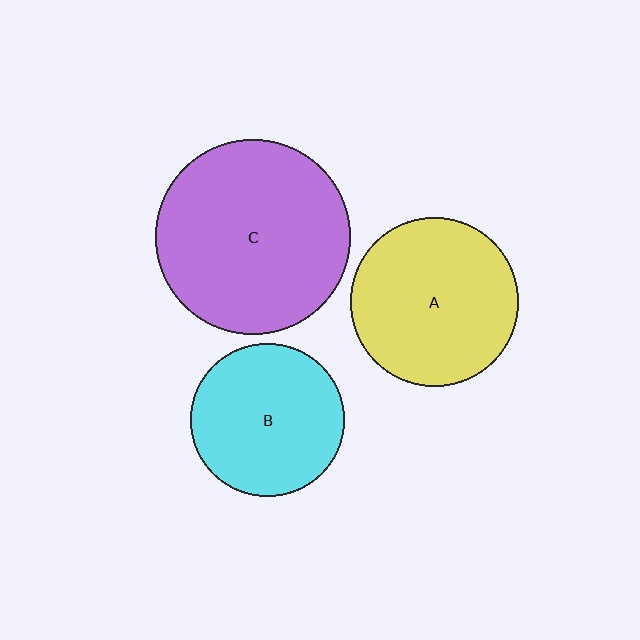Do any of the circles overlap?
No, none of the circles overlap.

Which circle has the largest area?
Circle C (purple).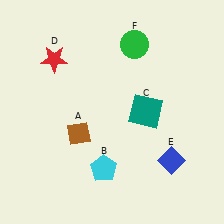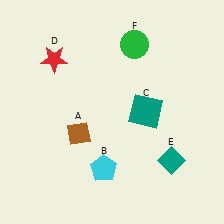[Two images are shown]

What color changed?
The diamond (E) changed from blue in Image 1 to teal in Image 2.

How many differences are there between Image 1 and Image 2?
There is 1 difference between the two images.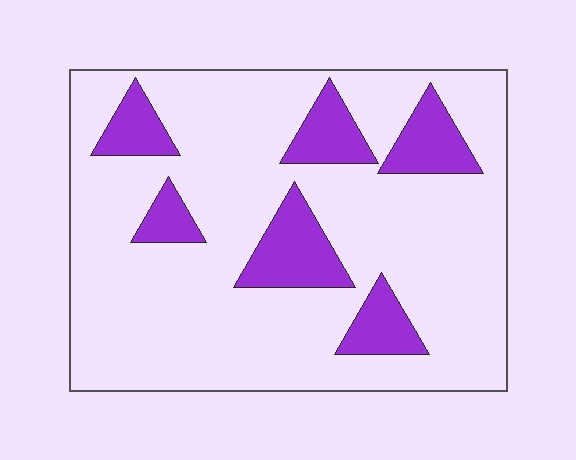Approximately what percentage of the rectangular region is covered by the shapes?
Approximately 20%.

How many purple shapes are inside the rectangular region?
6.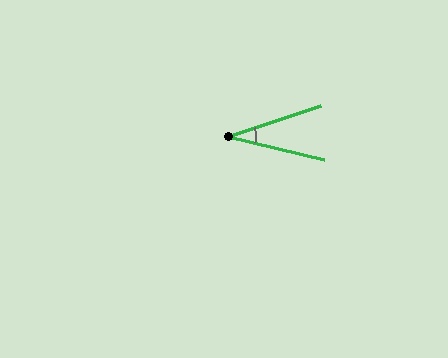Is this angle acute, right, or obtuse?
It is acute.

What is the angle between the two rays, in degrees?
Approximately 32 degrees.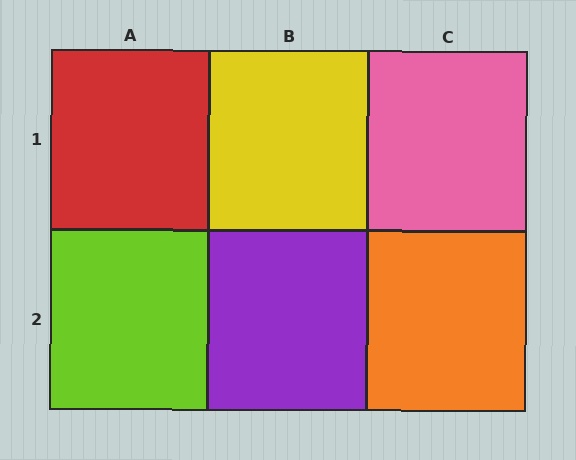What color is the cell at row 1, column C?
Pink.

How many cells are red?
1 cell is red.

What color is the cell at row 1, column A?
Red.